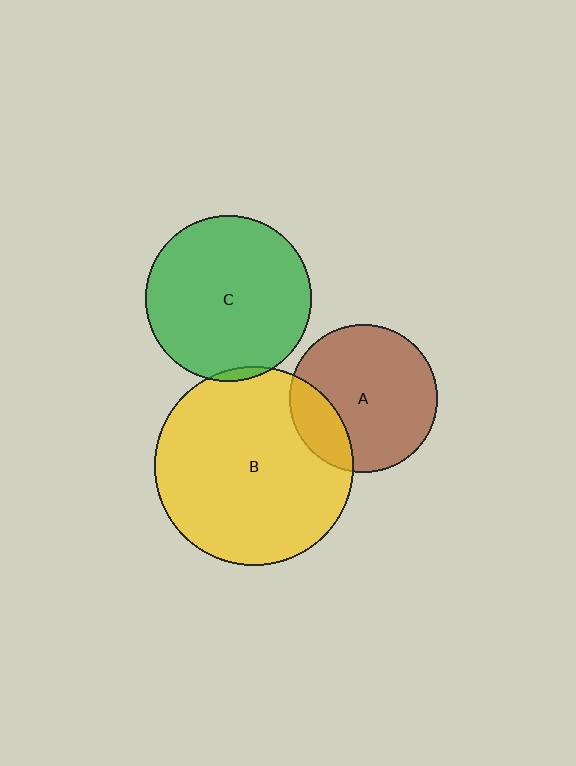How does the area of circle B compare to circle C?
Approximately 1.4 times.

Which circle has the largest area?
Circle B (yellow).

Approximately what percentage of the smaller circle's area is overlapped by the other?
Approximately 20%.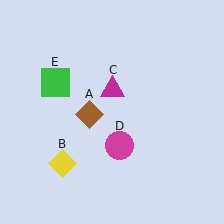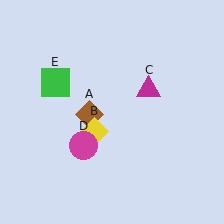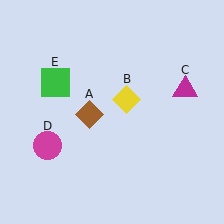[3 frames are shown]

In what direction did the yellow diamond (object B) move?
The yellow diamond (object B) moved up and to the right.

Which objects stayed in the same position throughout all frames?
Brown diamond (object A) and green square (object E) remained stationary.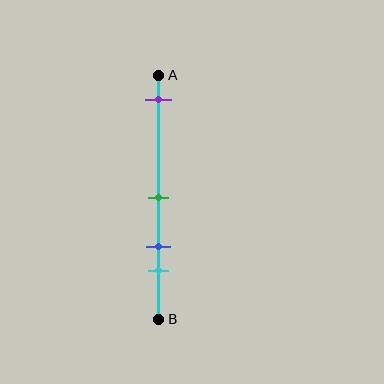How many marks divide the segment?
There are 4 marks dividing the segment.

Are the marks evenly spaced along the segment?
No, the marks are not evenly spaced.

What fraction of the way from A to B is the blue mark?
The blue mark is approximately 70% (0.7) of the way from A to B.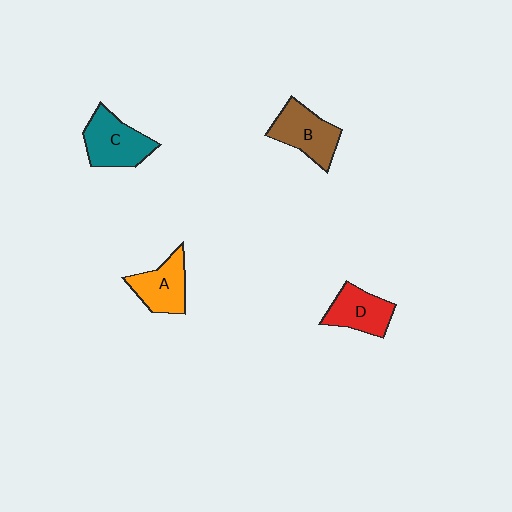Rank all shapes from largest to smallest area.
From largest to smallest: C (teal), B (brown), A (orange), D (red).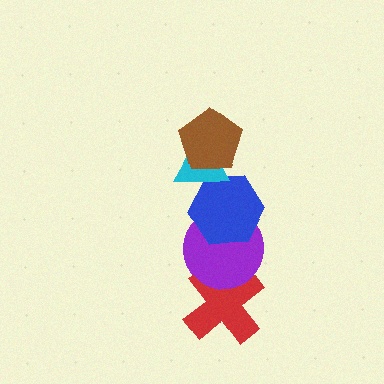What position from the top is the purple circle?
The purple circle is 4th from the top.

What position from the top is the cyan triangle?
The cyan triangle is 2nd from the top.